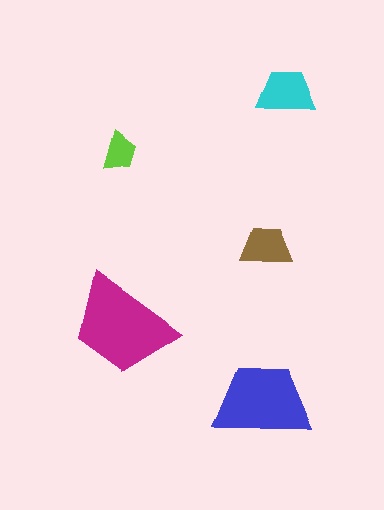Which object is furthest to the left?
The lime trapezoid is leftmost.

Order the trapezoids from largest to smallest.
the magenta one, the blue one, the cyan one, the brown one, the lime one.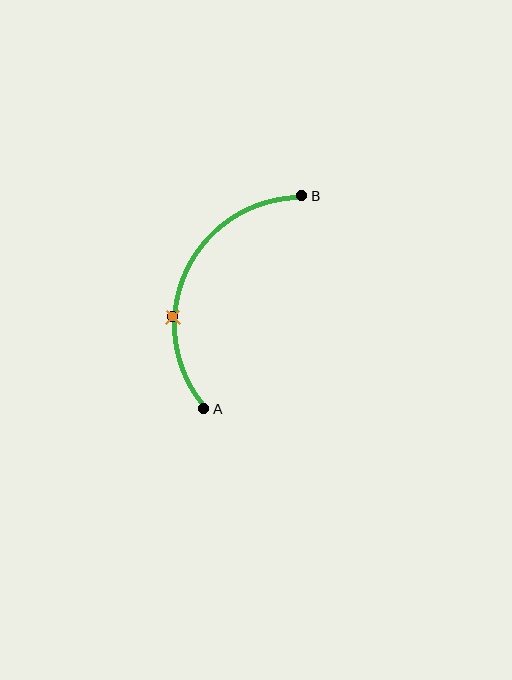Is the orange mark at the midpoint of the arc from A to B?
No. The orange mark lies on the arc but is closer to endpoint A. The arc midpoint would be at the point on the curve equidistant along the arc from both A and B.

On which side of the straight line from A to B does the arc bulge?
The arc bulges to the left of the straight line connecting A and B.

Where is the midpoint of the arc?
The arc midpoint is the point on the curve farthest from the straight line joining A and B. It sits to the left of that line.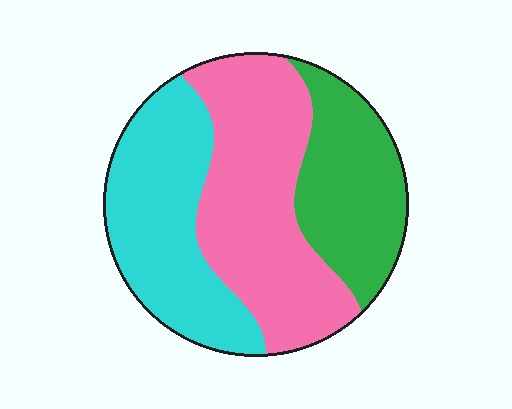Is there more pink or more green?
Pink.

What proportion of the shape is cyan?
Cyan covers around 35% of the shape.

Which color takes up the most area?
Pink, at roughly 40%.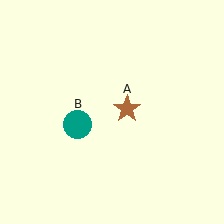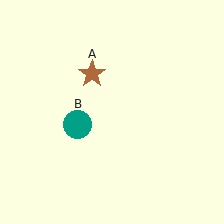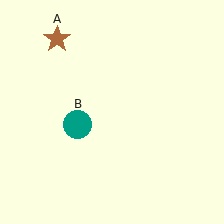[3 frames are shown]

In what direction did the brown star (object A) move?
The brown star (object A) moved up and to the left.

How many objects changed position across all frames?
1 object changed position: brown star (object A).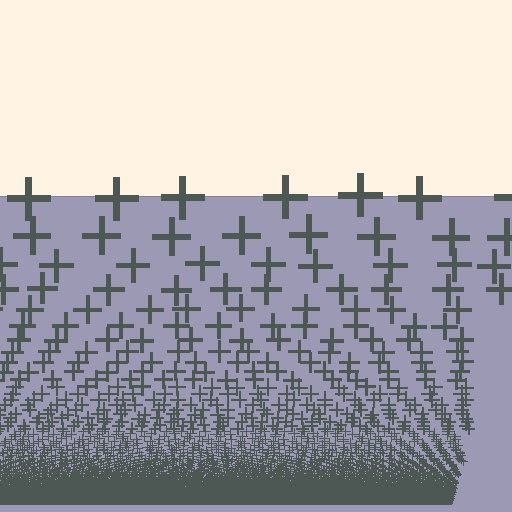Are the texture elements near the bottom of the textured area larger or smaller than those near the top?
Smaller. The gradient is inverted — elements near the bottom are smaller and denser.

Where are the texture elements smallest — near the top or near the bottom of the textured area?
Near the bottom.